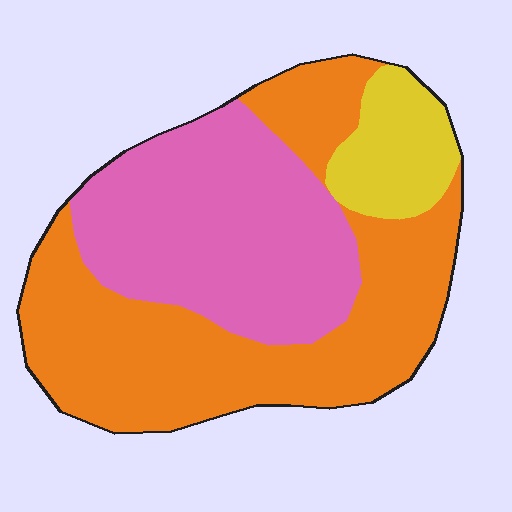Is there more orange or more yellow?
Orange.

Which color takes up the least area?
Yellow, at roughly 10%.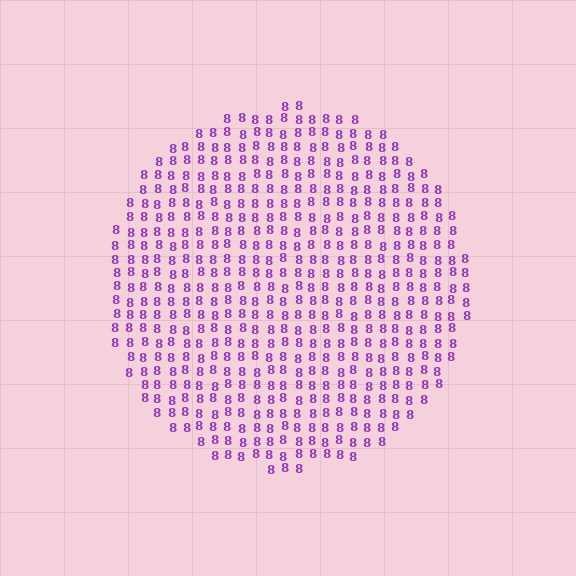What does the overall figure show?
The overall figure shows a circle.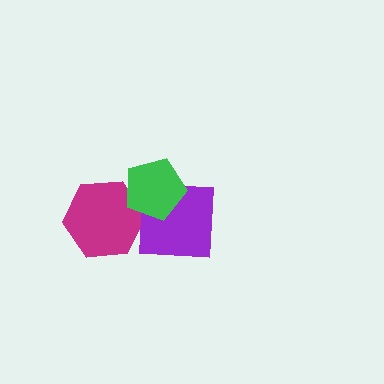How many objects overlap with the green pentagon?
2 objects overlap with the green pentagon.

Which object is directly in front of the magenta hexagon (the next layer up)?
The purple square is directly in front of the magenta hexagon.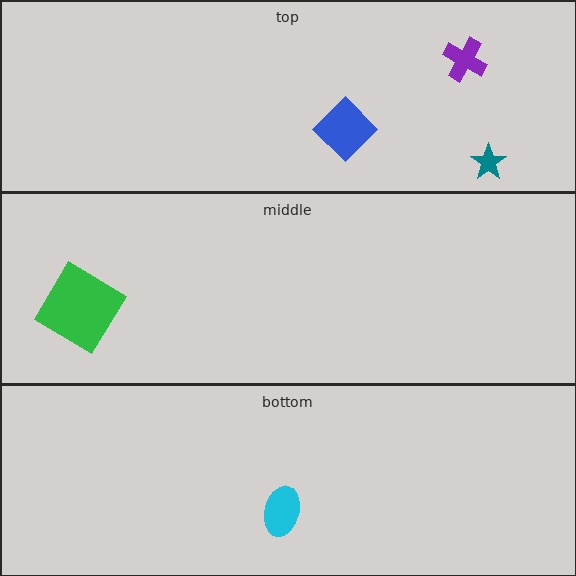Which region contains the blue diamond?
The top region.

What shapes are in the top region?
The purple cross, the blue diamond, the teal star.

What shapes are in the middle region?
The green diamond.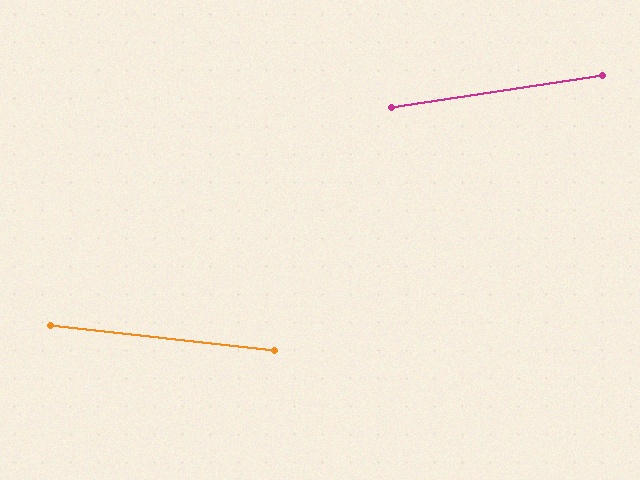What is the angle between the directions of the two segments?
Approximately 15 degrees.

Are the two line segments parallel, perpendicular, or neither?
Neither parallel nor perpendicular — they differ by about 15°.